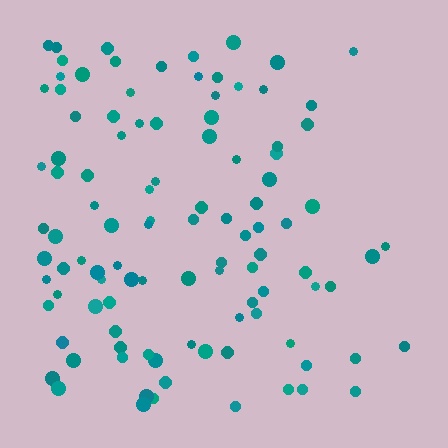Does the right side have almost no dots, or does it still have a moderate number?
Still a moderate number, just noticeably fewer than the left.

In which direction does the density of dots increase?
From right to left, with the left side densest.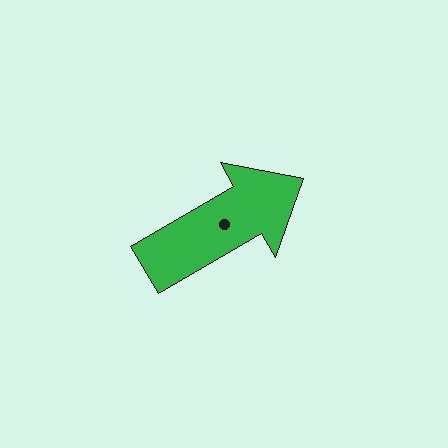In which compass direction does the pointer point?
Northeast.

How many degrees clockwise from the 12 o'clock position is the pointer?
Approximately 60 degrees.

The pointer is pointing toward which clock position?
Roughly 2 o'clock.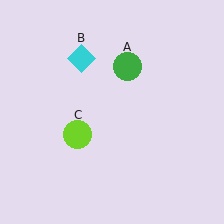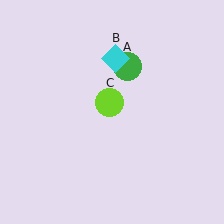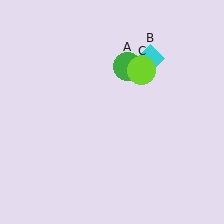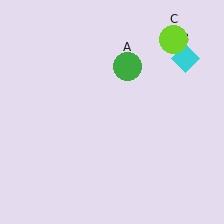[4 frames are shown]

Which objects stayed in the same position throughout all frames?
Green circle (object A) remained stationary.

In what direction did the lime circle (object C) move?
The lime circle (object C) moved up and to the right.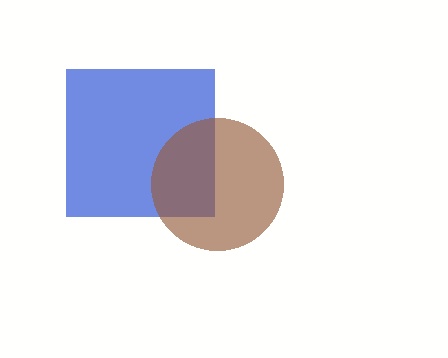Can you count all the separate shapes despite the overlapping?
Yes, there are 2 separate shapes.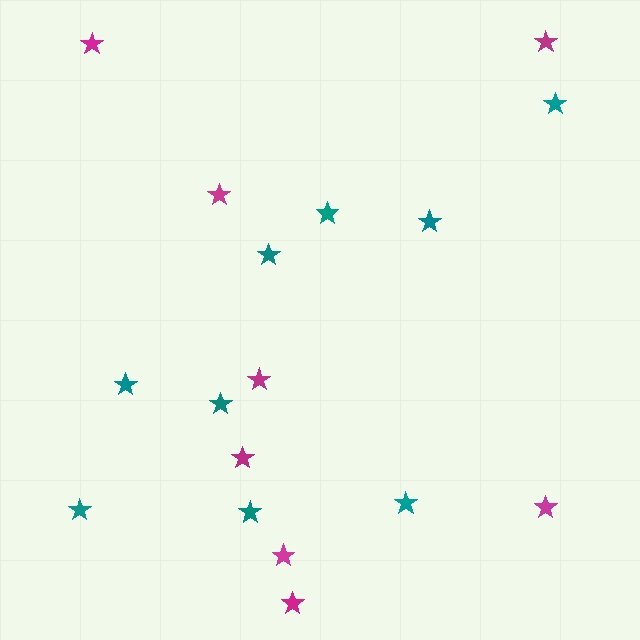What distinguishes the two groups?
There are 2 groups: one group of teal stars (9) and one group of magenta stars (8).